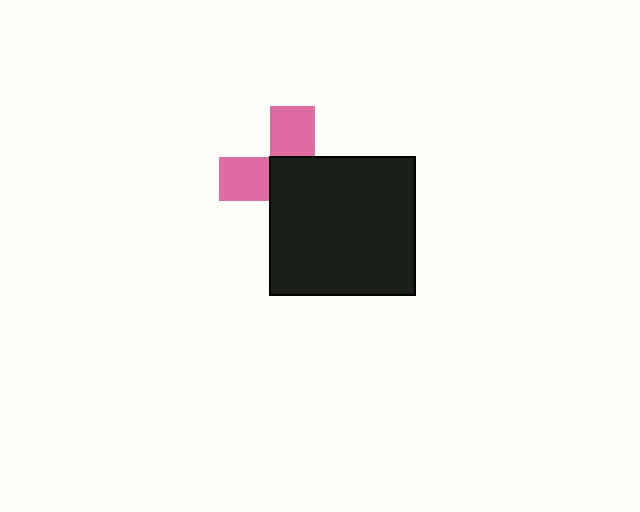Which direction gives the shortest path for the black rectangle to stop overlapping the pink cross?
Moving toward the lower-right gives the shortest separation.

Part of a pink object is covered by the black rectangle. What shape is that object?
It is a cross.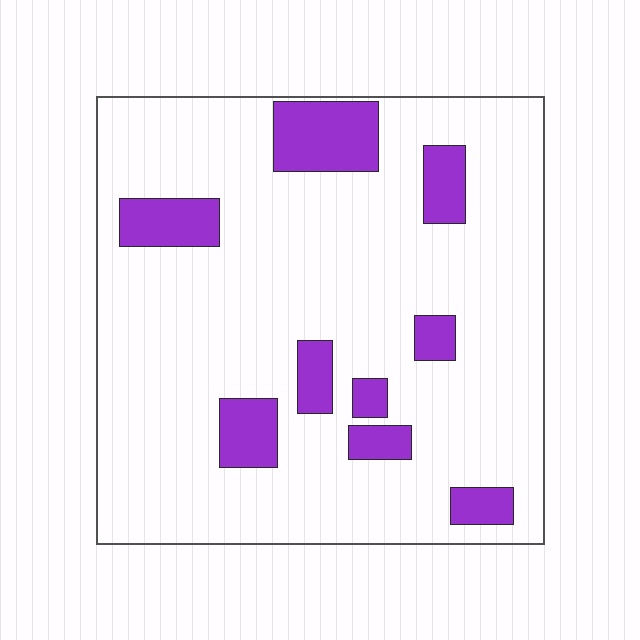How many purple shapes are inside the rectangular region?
9.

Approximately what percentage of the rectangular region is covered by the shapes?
Approximately 15%.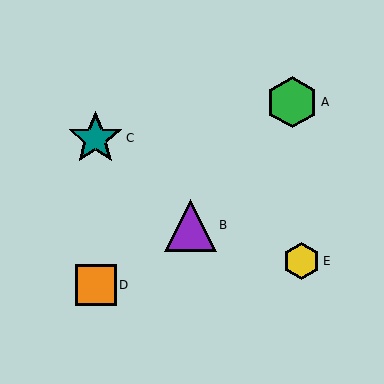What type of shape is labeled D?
Shape D is an orange square.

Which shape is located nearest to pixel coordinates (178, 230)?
The purple triangle (labeled B) at (190, 225) is nearest to that location.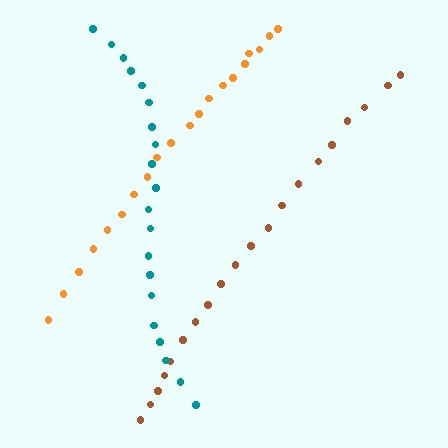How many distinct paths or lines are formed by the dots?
There are 3 distinct paths.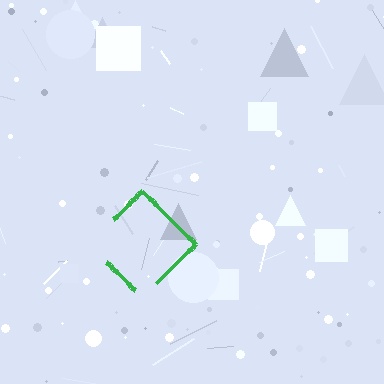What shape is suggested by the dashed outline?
The dashed outline suggests a diamond.